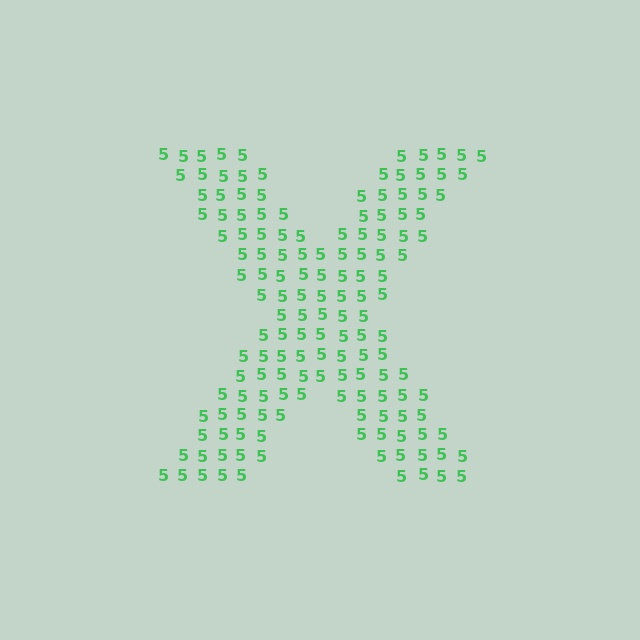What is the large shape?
The large shape is the letter X.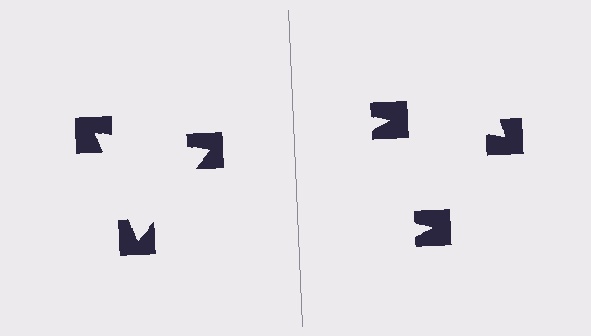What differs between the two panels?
The notched squares are positioned identically on both sides; only the wedge orientations differ. On the left they align to a triangle; on the right they are misaligned.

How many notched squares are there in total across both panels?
6 — 3 on each side.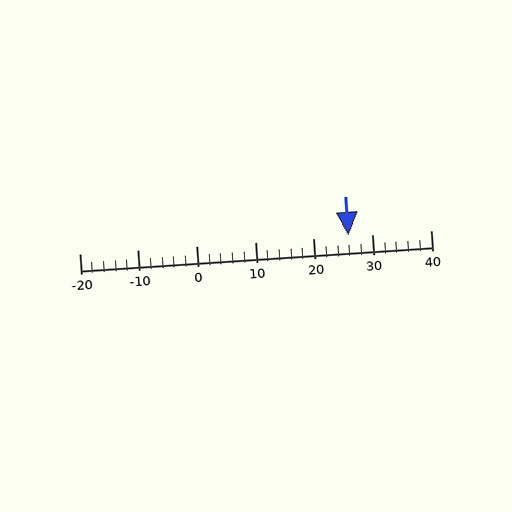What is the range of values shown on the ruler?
The ruler shows values from -20 to 40.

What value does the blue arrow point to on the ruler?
The blue arrow points to approximately 26.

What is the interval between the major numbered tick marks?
The major tick marks are spaced 10 units apart.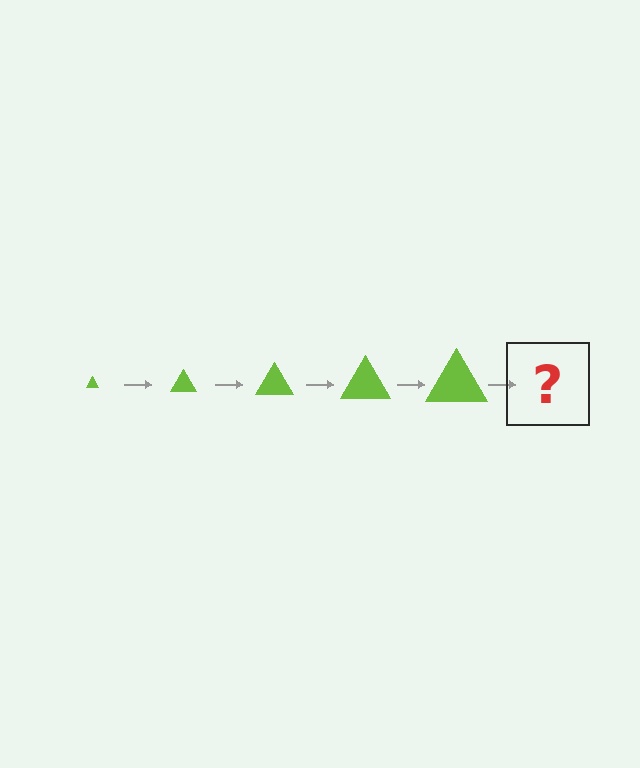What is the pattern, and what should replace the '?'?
The pattern is that the triangle gets progressively larger each step. The '?' should be a lime triangle, larger than the previous one.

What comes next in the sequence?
The next element should be a lime triangle, larger than the previous one.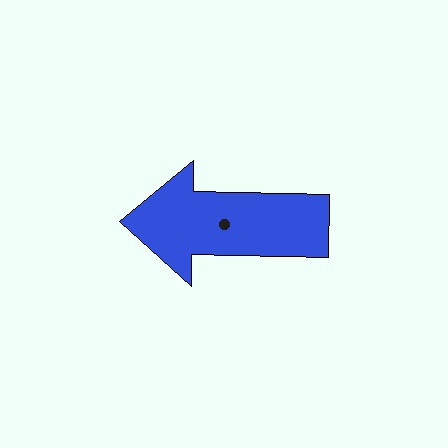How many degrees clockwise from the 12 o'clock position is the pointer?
Approximately 271 degrees.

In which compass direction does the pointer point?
West.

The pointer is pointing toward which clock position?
Roughly 9 o'clock.